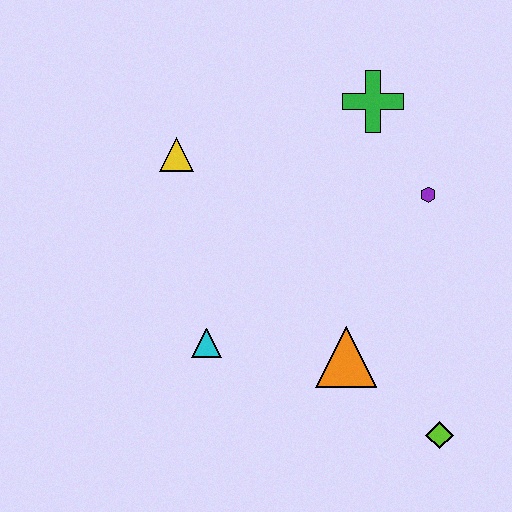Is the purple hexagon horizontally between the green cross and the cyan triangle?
No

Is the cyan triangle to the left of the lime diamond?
Yes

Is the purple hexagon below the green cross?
Yes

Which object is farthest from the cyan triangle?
The green cross is farthest from the cyan triangle.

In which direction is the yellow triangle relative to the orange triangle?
The yellow triangle is above the orange triangle.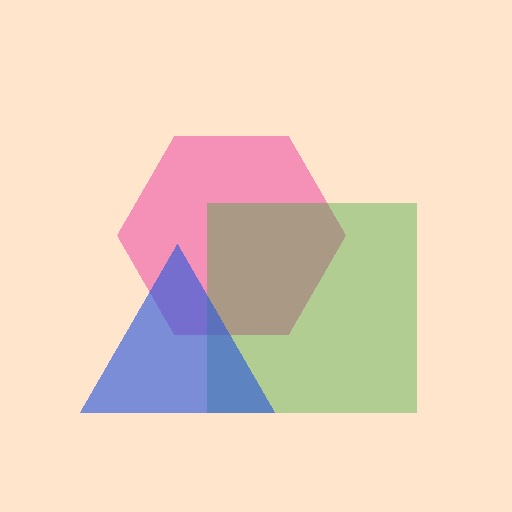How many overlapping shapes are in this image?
There are 3 overlapping shapes in the image.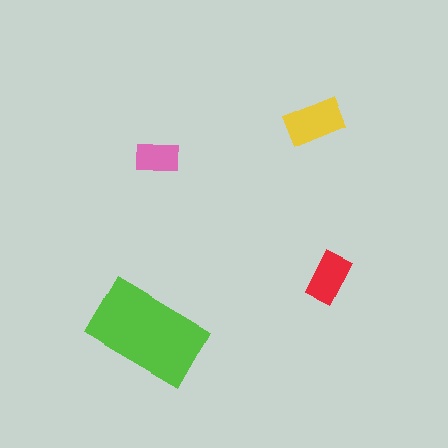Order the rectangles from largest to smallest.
the lime one, the yellow one, the red one, the pink one.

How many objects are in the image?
There are 4 objects in the image.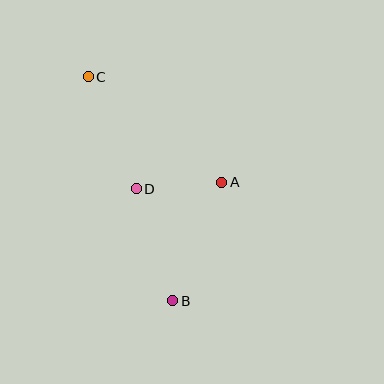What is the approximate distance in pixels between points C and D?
The distance between C and D is approximately 122 pixels.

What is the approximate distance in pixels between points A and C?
The distance between A and C is approximately 170 pixels.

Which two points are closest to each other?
Points A and D are closest to each other.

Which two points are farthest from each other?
Points B and C are farthest from each other.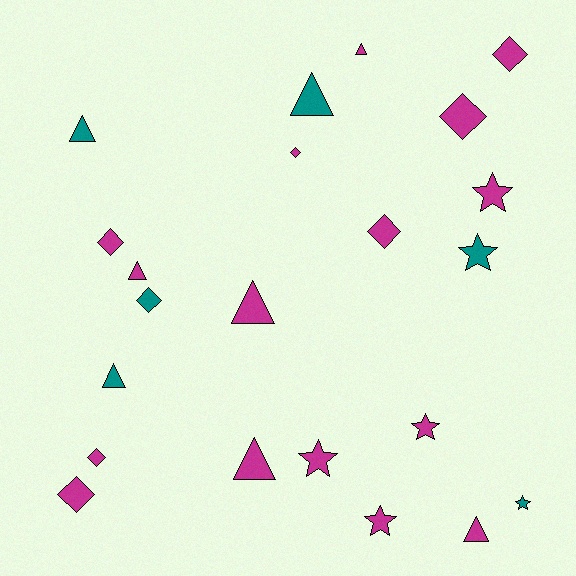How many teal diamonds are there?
There is 1 teal diamond.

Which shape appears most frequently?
Triangle, with 8 objects.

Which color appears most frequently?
Magenta, with 16 objects.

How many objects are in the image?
There are 22 objects.